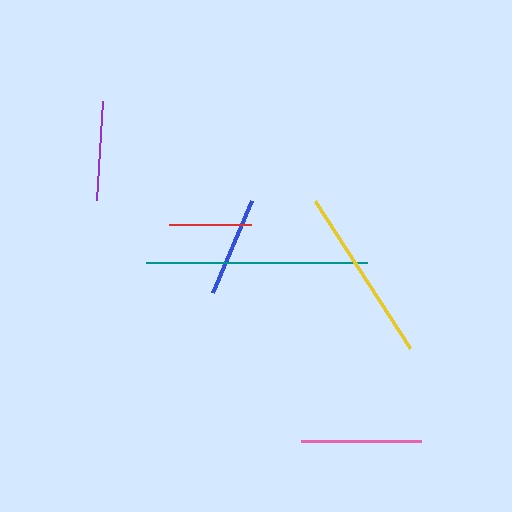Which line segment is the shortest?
The red line is the shortest at approximately 82 pixels.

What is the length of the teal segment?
The teal segment is approximately 221 pixels long.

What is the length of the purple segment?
The purple segment is approximately 99 pixels long.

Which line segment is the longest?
The teal line is the longest at approximately 221 pixels.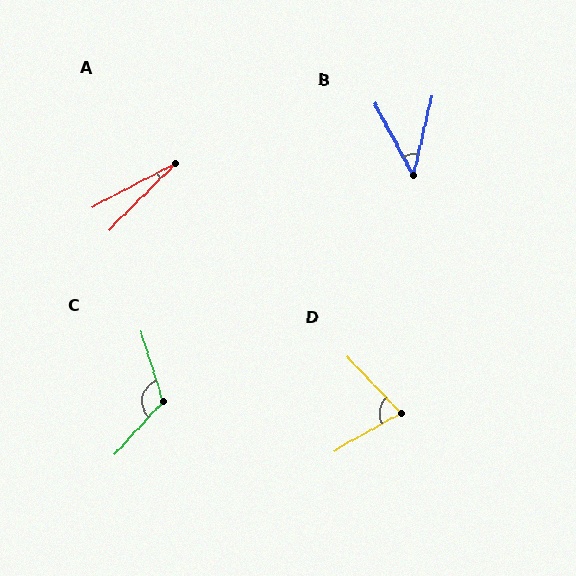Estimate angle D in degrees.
Approximately 76 degrees.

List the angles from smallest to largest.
A (17°), B (41°), D (76°), C (120°).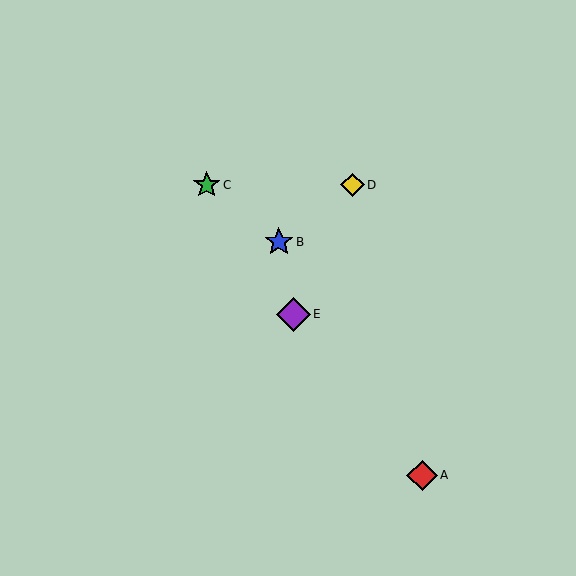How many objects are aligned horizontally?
2 objects (C, D) are aligned horizontally.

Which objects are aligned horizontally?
Objects C, D are aligned horizontally.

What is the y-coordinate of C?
Object C is at y≈185.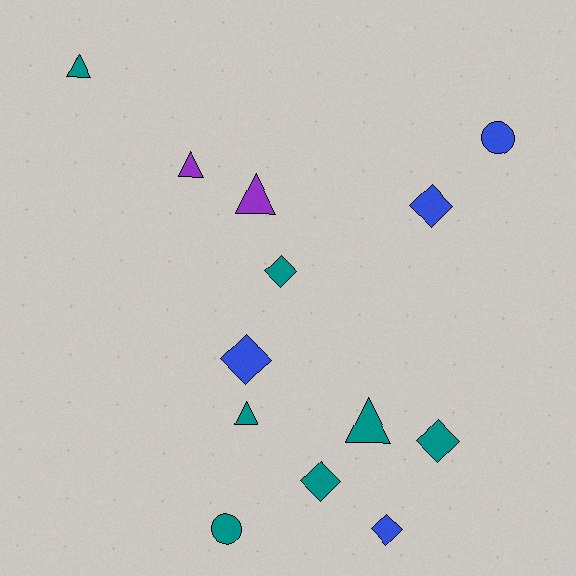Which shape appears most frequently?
Diamond, with 6 objects.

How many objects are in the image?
There are 13 objects.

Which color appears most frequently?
Teal, with 7 objects.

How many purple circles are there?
There are no purple circles.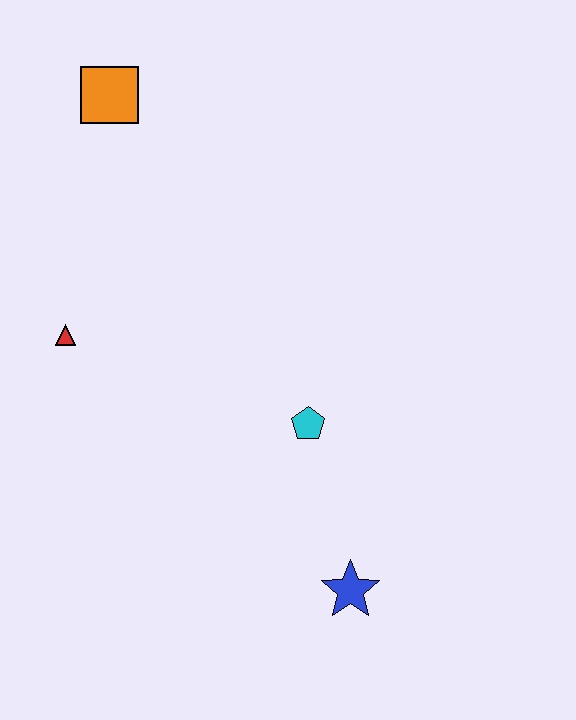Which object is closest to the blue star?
The cyan pentagon is closest to the blue star.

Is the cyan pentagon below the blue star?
No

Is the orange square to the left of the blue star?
Yes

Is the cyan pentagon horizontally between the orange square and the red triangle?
No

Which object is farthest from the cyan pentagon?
The orange square is farthest from the cyan pentagon.